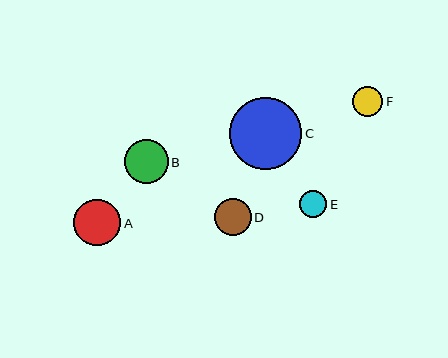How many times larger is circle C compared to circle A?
Circle C is approximately 1.5 times the size of circle A.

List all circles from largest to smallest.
From largest to smallest: C, A, B, D, F, E.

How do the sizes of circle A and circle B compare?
Circle A and circle B are approximately the same size.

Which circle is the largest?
Circle C is the largest with a size of approximately 72 pixels.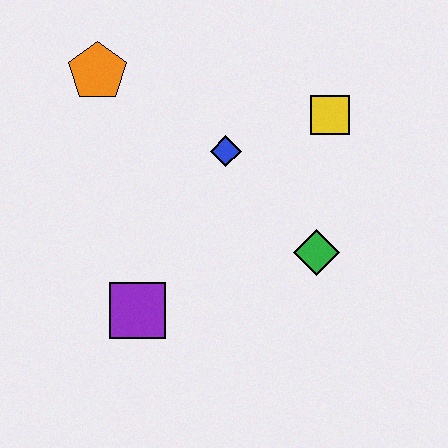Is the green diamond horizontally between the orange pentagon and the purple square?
No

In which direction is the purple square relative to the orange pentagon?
The purple square is below the orange pentagon.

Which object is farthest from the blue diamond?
The purple square is farthest from the blue diamond.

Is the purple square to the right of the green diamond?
No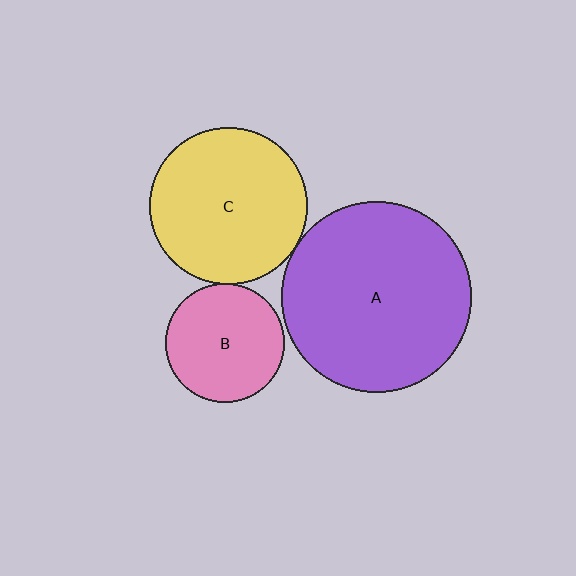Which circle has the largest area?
Circle A (purple).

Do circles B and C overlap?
Yes.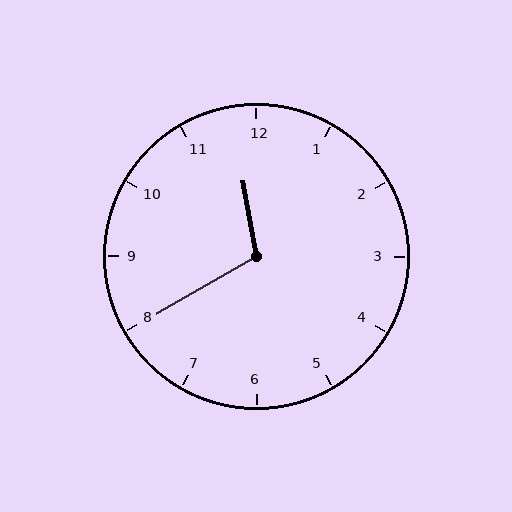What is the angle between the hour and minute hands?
Approximately 110 degrees.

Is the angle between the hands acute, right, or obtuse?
It is obtuse.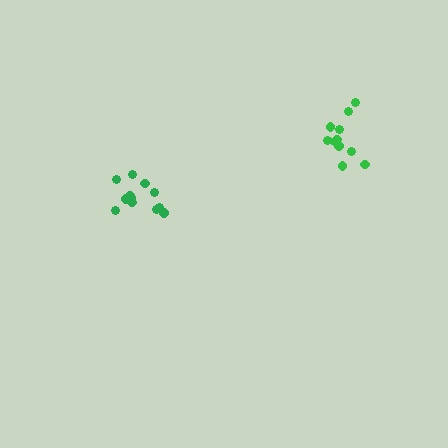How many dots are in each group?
Group 1: 11 dots, Group 2: 12 dots (23 total).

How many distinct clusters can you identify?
There are 2 distinct clusters.